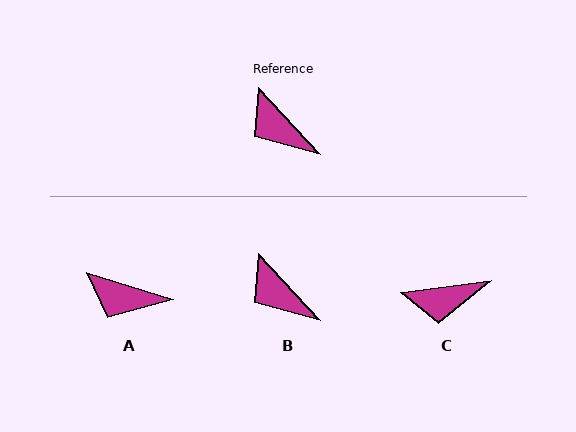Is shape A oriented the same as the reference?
No, it is off by about 30 degrees.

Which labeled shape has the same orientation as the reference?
B.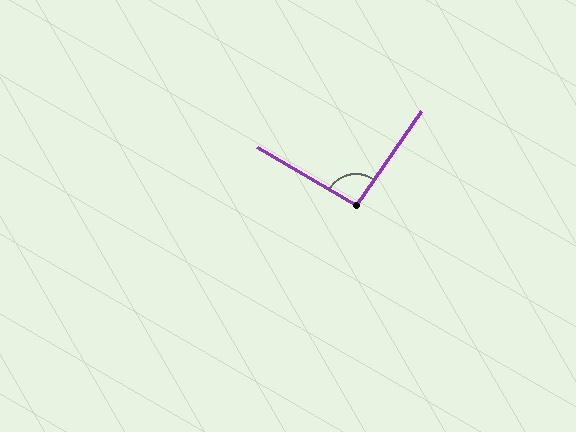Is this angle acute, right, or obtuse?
It is approximately a right angle.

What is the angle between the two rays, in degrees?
Approximately 94 degrees.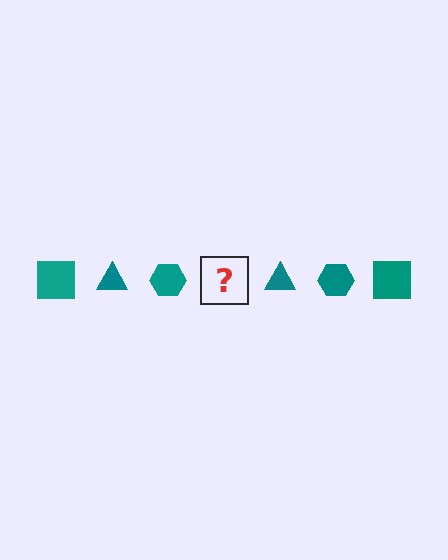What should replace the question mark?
The question mark should be replaced with a teal square.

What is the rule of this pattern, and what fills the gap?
The rule is that the pattern cycles through square, triangle, hexagon shapes in teal. The gap should be filled with a teal square.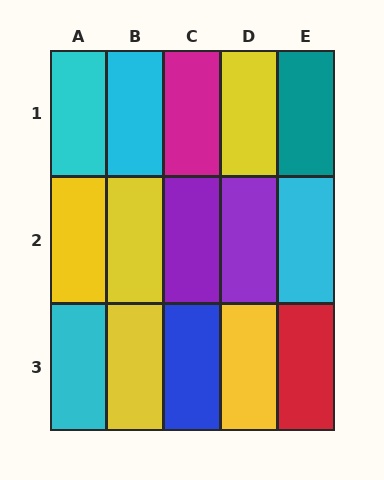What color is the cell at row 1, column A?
Cyan.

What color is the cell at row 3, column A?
Cyan.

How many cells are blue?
1 cell is blue.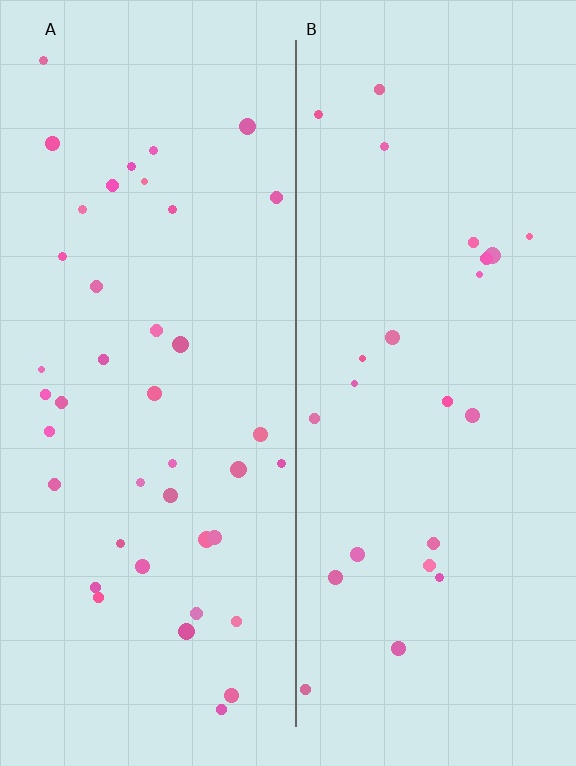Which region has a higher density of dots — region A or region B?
A (the left).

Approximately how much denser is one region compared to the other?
Approximately 1.7× — region A over region B.